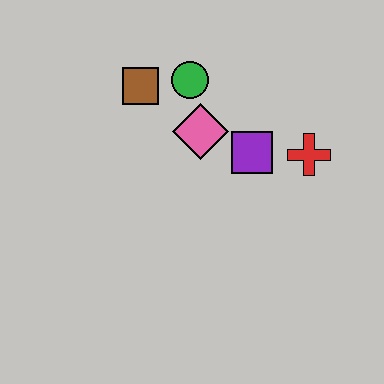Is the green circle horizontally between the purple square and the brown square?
Yes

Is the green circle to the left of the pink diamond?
Yes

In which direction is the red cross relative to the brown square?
The red cross is to the right of the brown square.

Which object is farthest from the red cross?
The brown square is farthest from the red cross.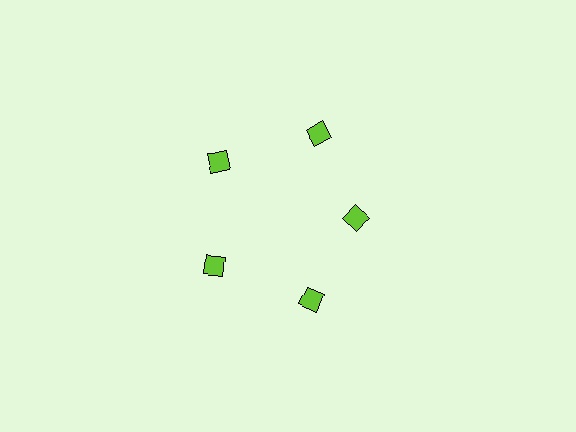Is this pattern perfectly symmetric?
No. The 5 lime squares are arranged in a ring, but one element near the 3 o'clock position is pulled inward toward the center, breaking the 5-fold rotational symmetry.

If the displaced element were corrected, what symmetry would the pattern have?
It would have 5-fold rotational symmetry — the pattern would map onto itself every 72 degrees.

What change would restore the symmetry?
The symmetry would be restored by moving it outward, back onto the ring so that all 5 squares sit at equal angles and equal distance from the center.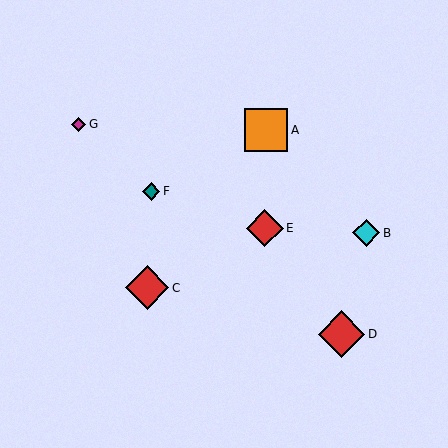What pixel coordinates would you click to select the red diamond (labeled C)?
Click at (147, 288) to select the red diamond C.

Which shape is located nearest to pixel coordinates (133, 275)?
The red diamond (labeled C) at (147, 288) is nearest to that location.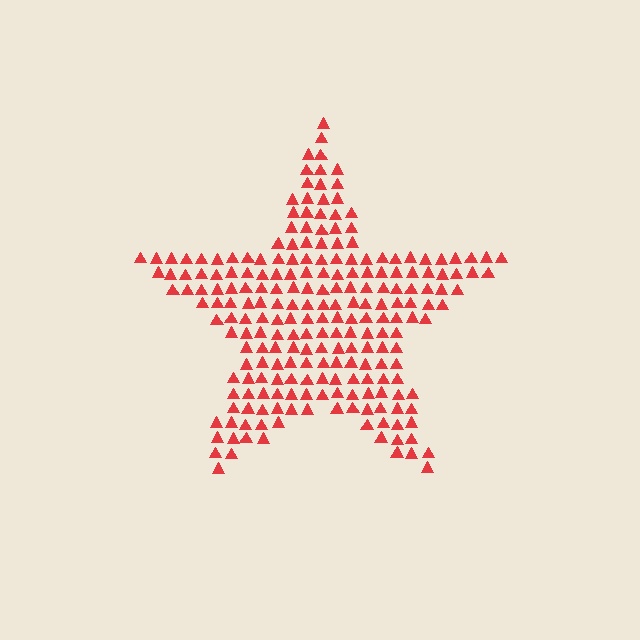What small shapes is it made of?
It is made of small triangles.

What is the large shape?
The large shape is a star.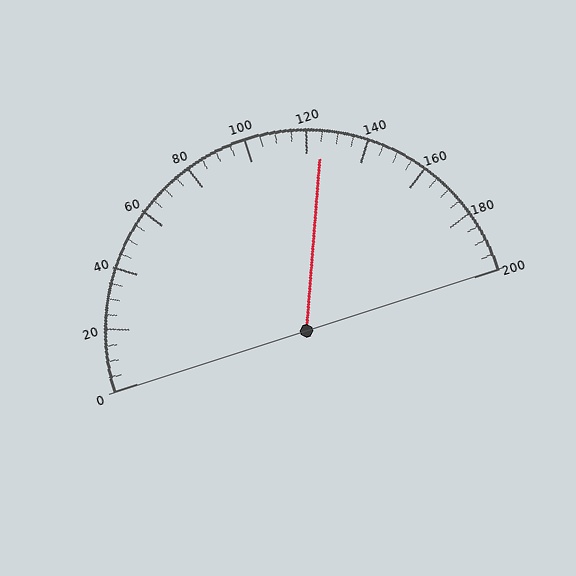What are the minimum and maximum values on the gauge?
The gauge ranges from 0 to 200.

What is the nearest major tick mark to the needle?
The nearest major tick mark is 120.